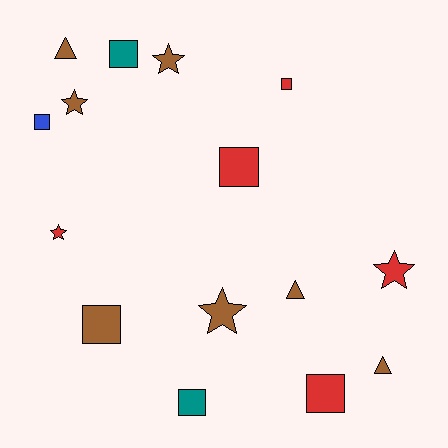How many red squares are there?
There are 3 red squares.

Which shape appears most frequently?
Square, with 7 objects.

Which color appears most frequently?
Brown, with 7 objects.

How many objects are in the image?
There are 15 objects.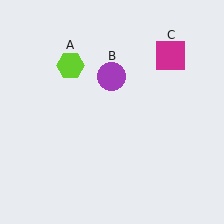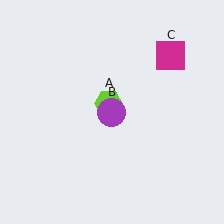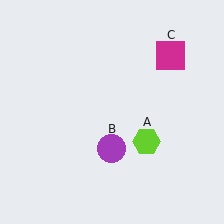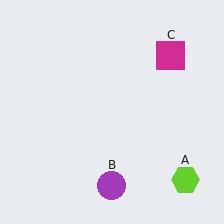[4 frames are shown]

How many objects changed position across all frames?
2 objects changed position: lime hexagon (object A), purple circle (object B).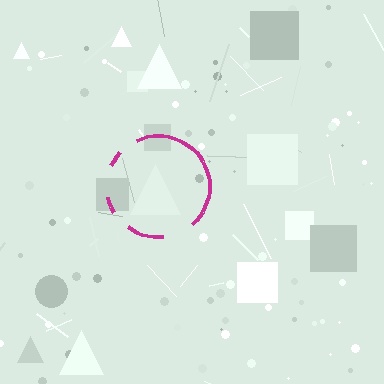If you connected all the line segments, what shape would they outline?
They would outline a circle.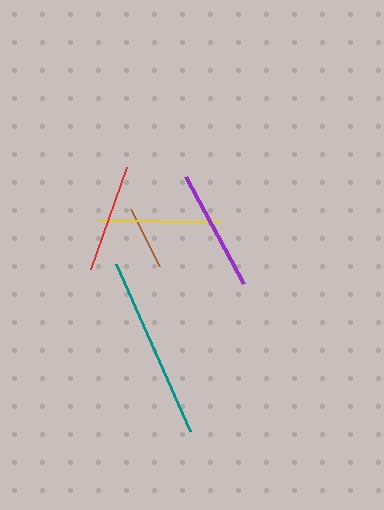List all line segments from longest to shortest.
From longest to shortest: teal, purple, yellow, red, brown.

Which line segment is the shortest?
The brown line is the shortest at approximately 64 pixels.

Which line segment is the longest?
The teal line is the longest at approximately 183 pixels.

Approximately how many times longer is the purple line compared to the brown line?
The purple line is approximately 1.9 times the length of the brown line.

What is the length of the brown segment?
The brown segment is approximately 64 pixels long.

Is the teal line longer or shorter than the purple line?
The teal line is longer than the purple line.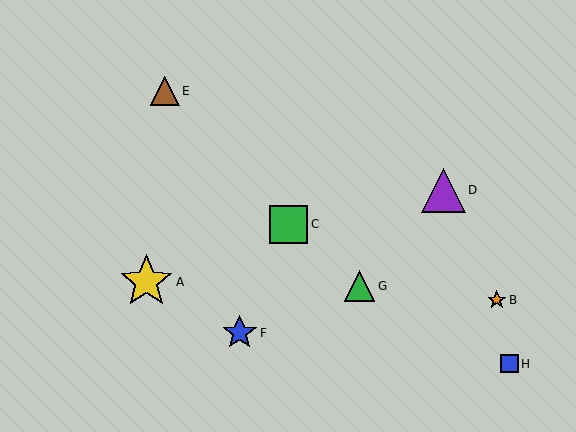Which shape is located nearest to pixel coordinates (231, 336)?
The blue star (labeled F) at (240, 333) is nearest to that location.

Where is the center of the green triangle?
The center of the green triangle is at (359, 286).